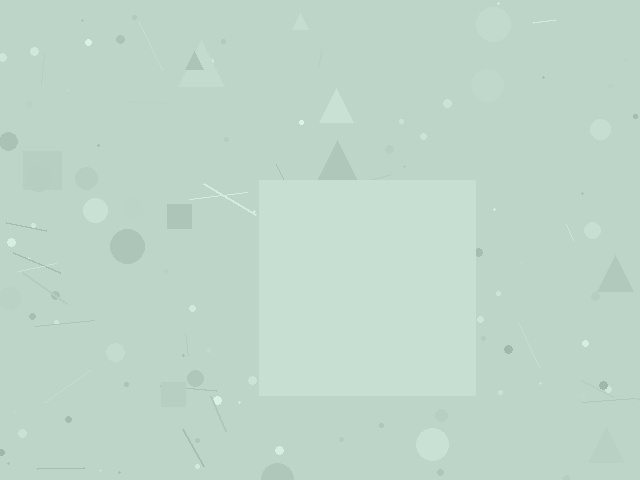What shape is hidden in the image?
A square is hidden in the image.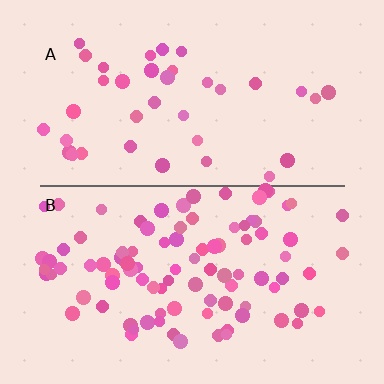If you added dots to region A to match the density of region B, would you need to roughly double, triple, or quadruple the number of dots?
Approximately triple.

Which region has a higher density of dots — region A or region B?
B (the bottom).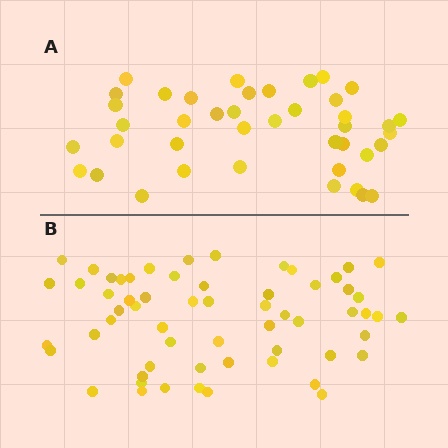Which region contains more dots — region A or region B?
Region B (the bottom region) has more dots.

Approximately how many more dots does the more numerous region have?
Region B has approximately 20 more dots than region A.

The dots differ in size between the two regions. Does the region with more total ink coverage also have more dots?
No. Region A has more total ink coverage because its dots are larger, but region B actually contains more individual dots. Total area can be misleading — the number of items is what matters here.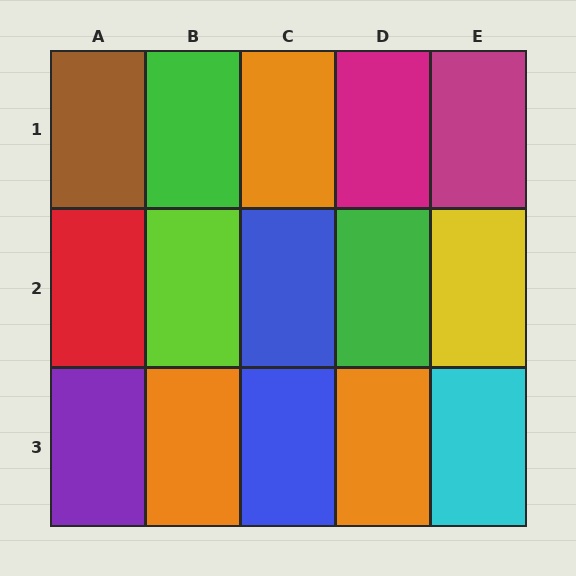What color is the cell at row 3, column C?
Blue.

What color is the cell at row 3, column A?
Purple.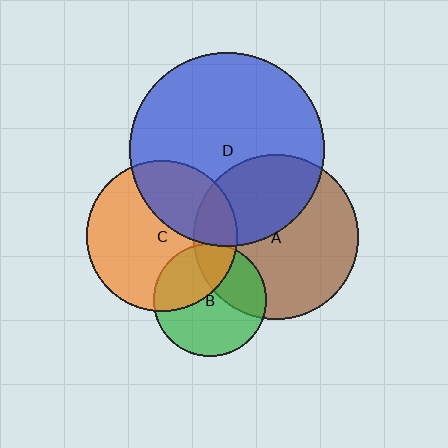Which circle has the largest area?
Circle D (blue).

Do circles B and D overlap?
Yes.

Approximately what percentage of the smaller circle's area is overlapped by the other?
Approximately 5%.